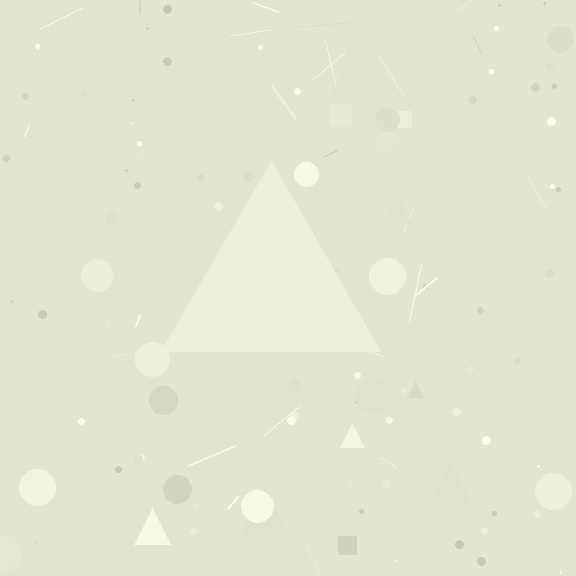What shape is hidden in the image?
A triangle is hidden in the image.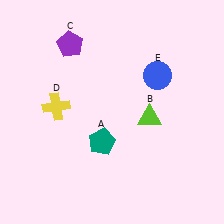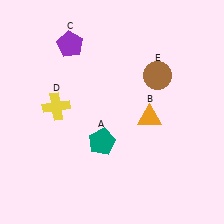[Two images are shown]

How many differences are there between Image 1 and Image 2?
There are 2 differences between the two images.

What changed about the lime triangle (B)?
In Image 1, B is lime. In Image 2, it changed to orange.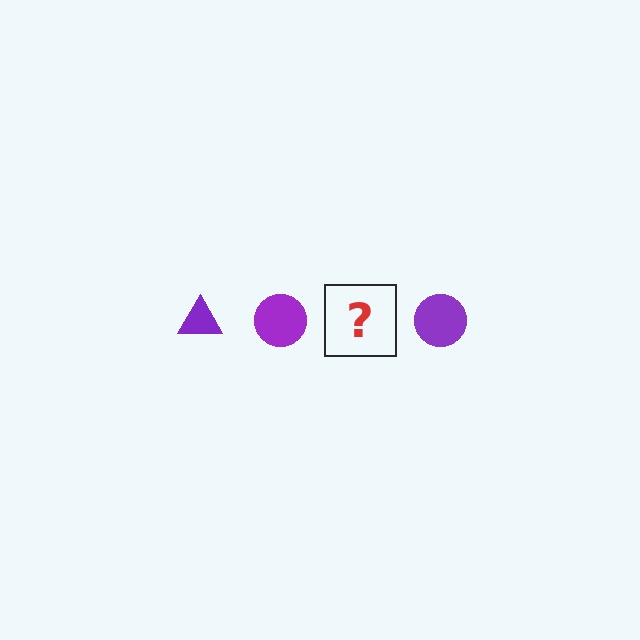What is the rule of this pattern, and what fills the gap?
The rule is that the pattern cycles through triangle, circle shapes in purple. The gap should be filled with a purple triangle.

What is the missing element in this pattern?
The missing element is a purple triangle.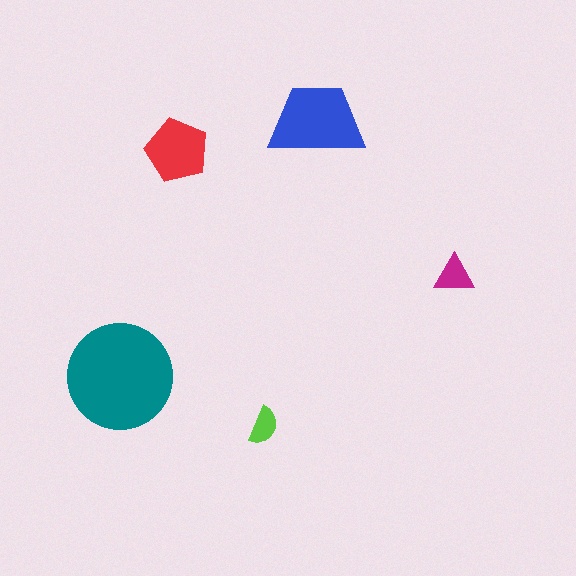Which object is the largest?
The teal circle.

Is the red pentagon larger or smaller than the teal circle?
Smaller.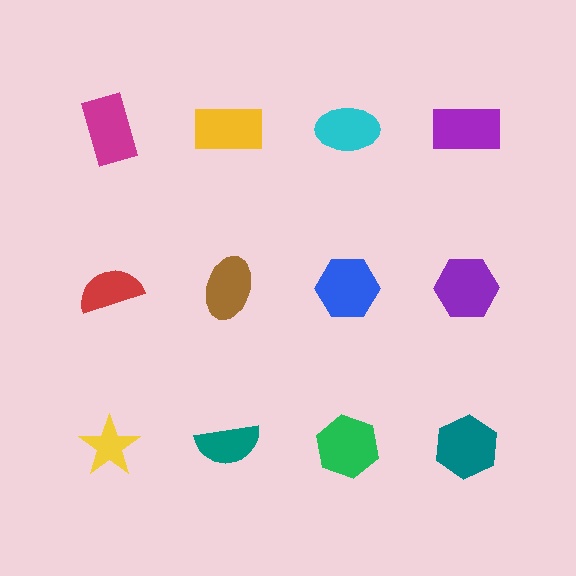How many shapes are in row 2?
4 shapes.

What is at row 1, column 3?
A cyan ellipse.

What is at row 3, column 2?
A teal semicircle.